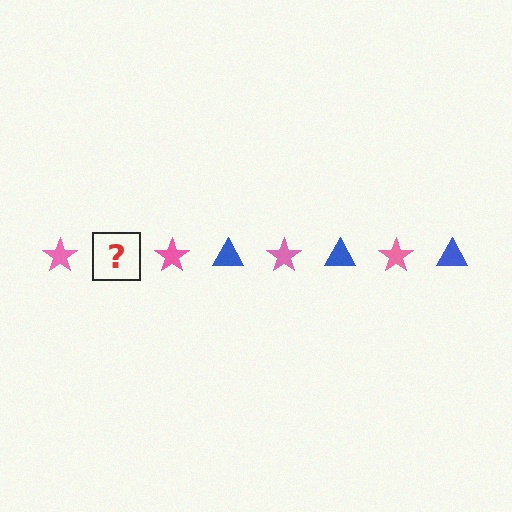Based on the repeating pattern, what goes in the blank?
The blank should be a blue triangle.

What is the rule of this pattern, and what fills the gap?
The rule is that the pattern alternates between pink star and blue triangle. The gap should be filled with a blue triangle.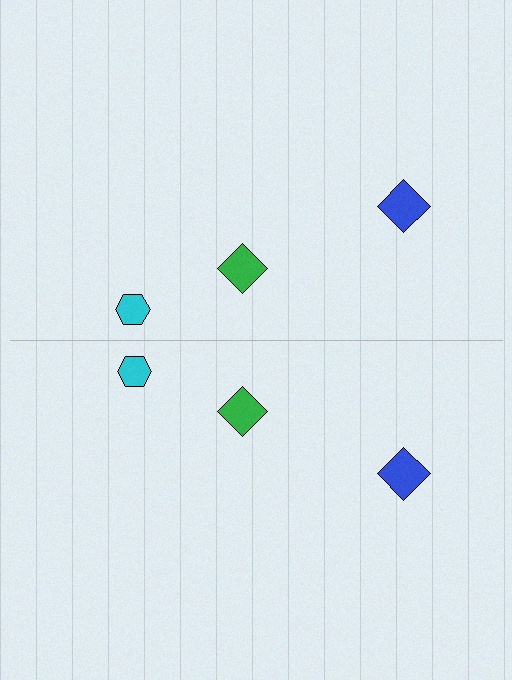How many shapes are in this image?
There are 6 shapes in this image.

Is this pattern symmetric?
Yes, this pattern has bilateral (reflection) symmetry.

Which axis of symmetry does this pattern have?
The pattern has a horizontal axis of symmetry running through the center of the image.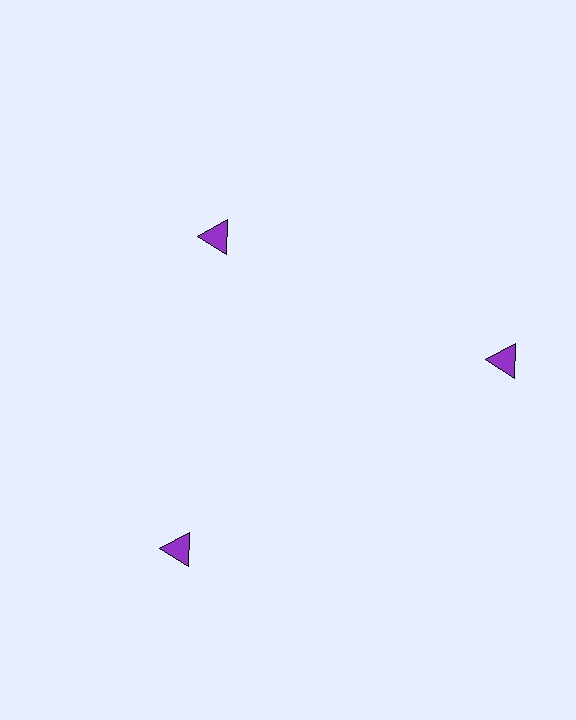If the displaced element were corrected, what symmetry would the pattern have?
It would have 3-fold rotational symmetry — the pattern would map onto itself every 120 degrees.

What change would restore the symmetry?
The symmetry would be restored by moving it outward, back onto the ring so that all 3 triangles sit at equal angles and equal distance from the center.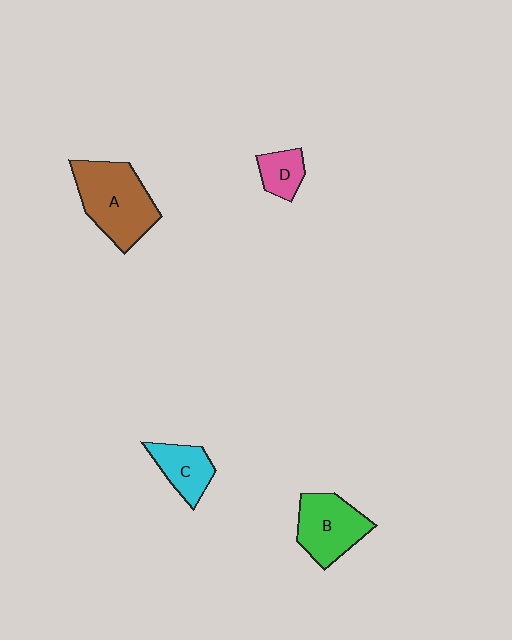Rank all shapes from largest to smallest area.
From largest to smallest: A (brown), B (green), C (cyan), D (pink).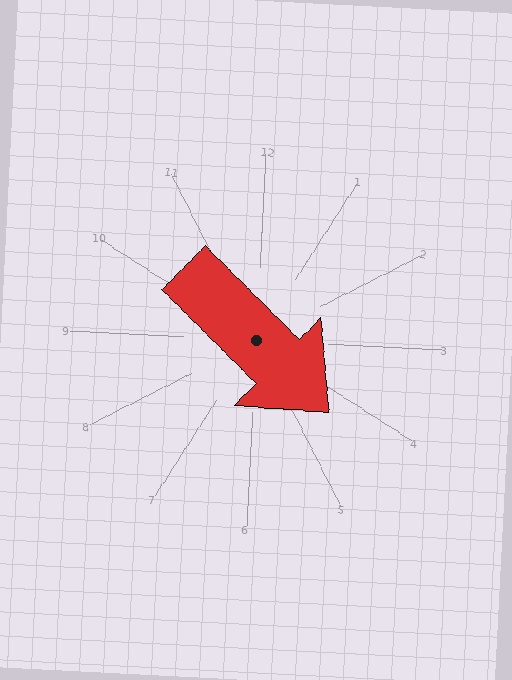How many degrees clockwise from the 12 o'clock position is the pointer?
Approximately 132 degrees.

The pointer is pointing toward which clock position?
Roughly 4 o'clock.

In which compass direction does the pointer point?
Southeast.